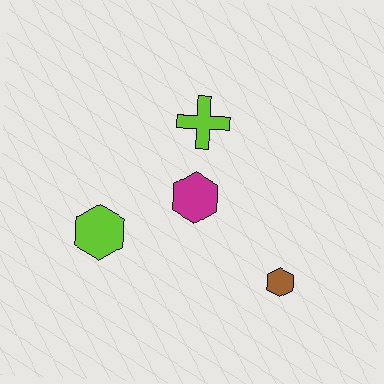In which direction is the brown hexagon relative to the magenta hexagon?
The brown hexagon is to the right of the magenta hexagon.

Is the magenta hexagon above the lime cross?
No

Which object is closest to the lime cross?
The magenta hexagon is closest to the lime cross.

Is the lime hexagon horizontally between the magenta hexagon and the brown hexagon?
No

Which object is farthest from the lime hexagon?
The brown hexagon is farthest from the lime hexagon.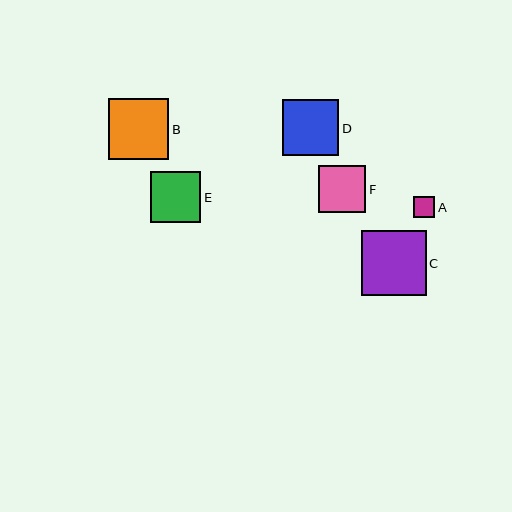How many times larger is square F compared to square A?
Square F is approximately 2.2 times the size of square A.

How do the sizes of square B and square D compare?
Square B and square D are approximately the same size.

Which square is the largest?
Square C is the largest with a size of approximately 65 pixels.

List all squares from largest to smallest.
From largest to smallest: C, B, D, E, F, A.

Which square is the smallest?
Square A is the smallest with a size of approximately 21 pixels.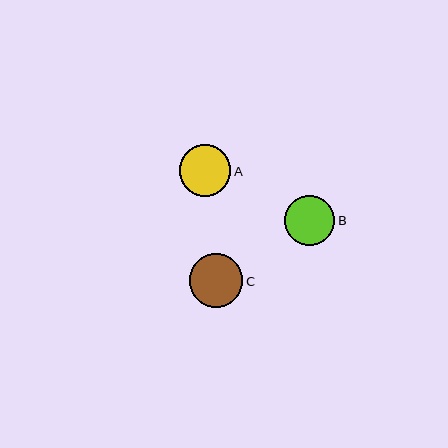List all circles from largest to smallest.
From largest to smallest: C, A, B.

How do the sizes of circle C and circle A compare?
Circle C and circle A are approximately the same size.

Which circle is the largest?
Circle C is the largest with a size of approximately 54 pixels.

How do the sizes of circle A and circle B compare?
Circle A and circle B are approximately the same size.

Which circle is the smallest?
Circle B is the smallest with a size of approximately 50 pixels.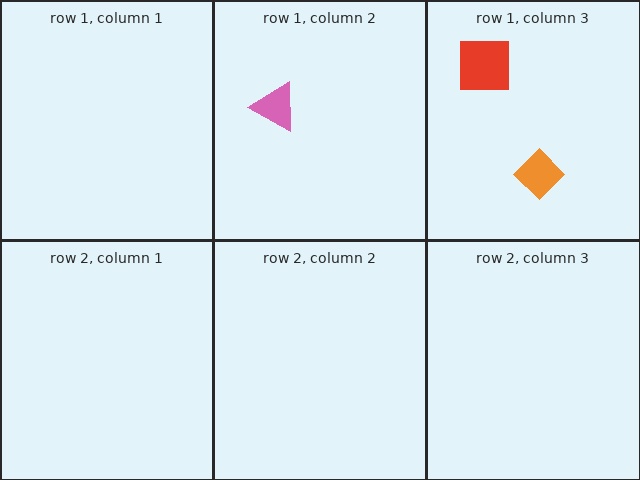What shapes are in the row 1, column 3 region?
The red square, the orange diamond.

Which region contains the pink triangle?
The row 1, column 2 region.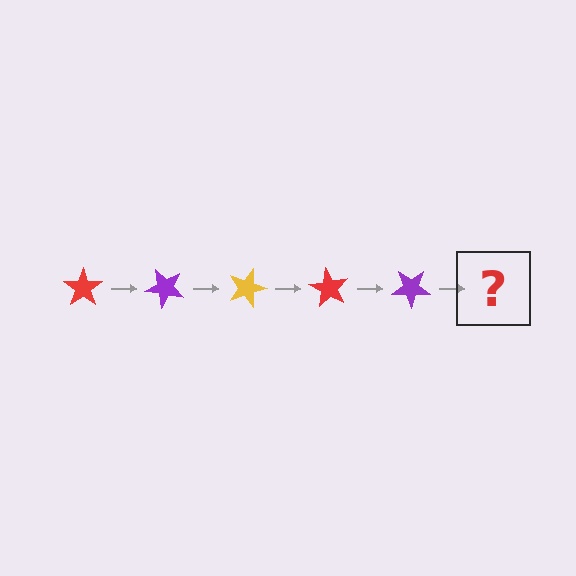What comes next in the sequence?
The next element should be a yellow star, rotated 225 degrees from the start.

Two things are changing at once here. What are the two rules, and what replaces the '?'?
The two rules are that it rotates 45 degrees each step and the color cycles through red, purple, and yellow. The '?' should be a yellow star, rotated 225 degrees from the start.